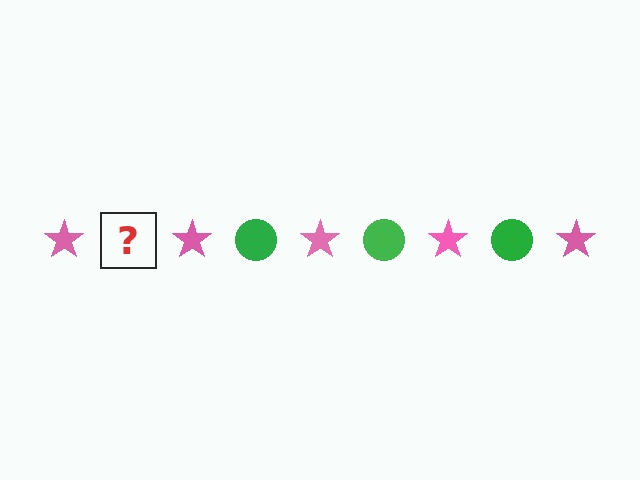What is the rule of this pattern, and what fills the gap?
The rule is that the pattern alternates between pink star and green circle. The gap should be filled with a green circle.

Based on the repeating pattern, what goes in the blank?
The blank should be a green circle.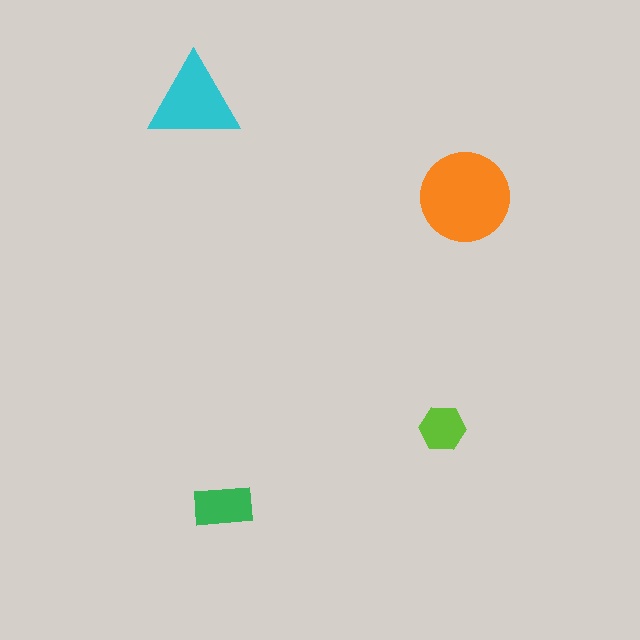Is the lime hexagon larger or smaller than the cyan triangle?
Smaller.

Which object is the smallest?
The lime hexagon.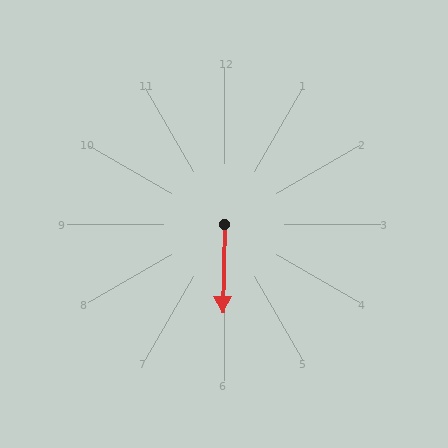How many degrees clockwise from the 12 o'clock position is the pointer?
Approximately 181 degrees.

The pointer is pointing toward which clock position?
Roughly 6 o'clock.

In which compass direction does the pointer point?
South.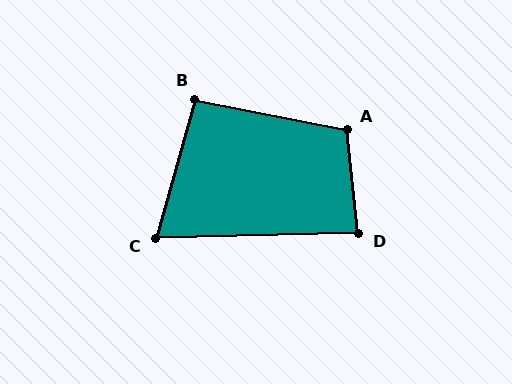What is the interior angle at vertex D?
Approximately 85 degrees (approximately right).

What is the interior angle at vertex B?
Approximately 95 degrees (approximately right).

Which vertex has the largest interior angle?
A, at approximately 107 degrees.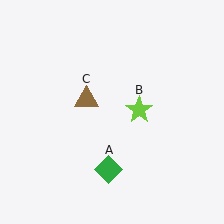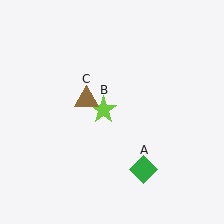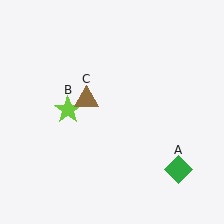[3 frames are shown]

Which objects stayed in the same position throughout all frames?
Brown triangle (object C) remained stationary.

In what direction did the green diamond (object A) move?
The green diamond (object A) moved right.